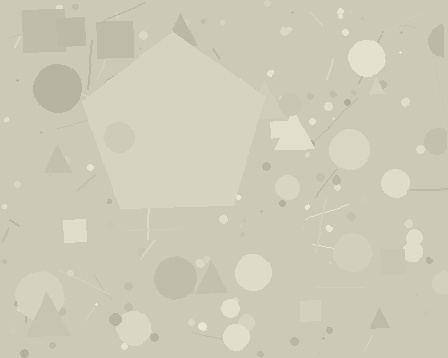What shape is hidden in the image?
A pentagon is hidden in the image.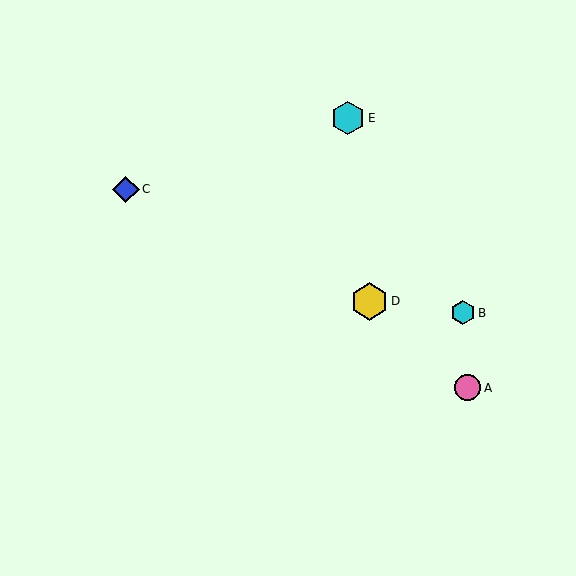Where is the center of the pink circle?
The center of the pink circle is at (468, 388).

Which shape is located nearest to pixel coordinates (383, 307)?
The yellow hexagon (labeled D) at (370, 301) is nearest to that location.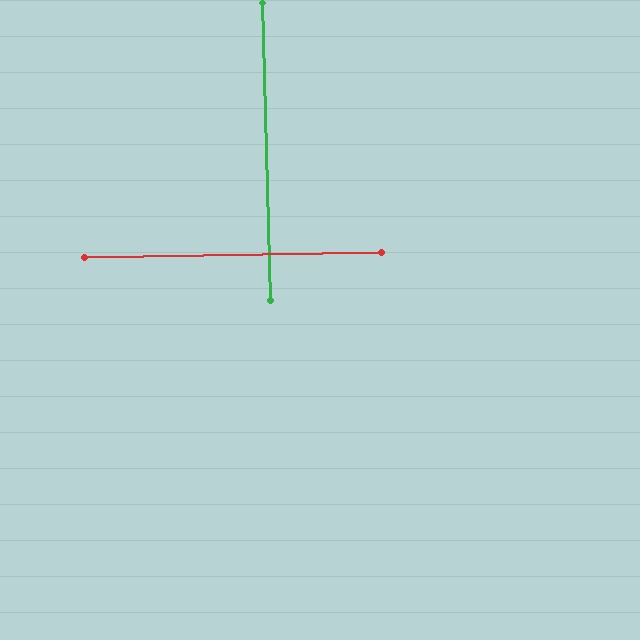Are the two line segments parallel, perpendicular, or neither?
Perpendicular — they meet at approximately 89°.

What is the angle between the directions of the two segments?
Approximately 89 degrees.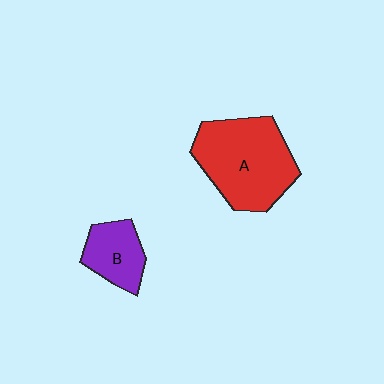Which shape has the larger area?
Shape A (red).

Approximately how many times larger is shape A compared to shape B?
Approximately 2.2 times.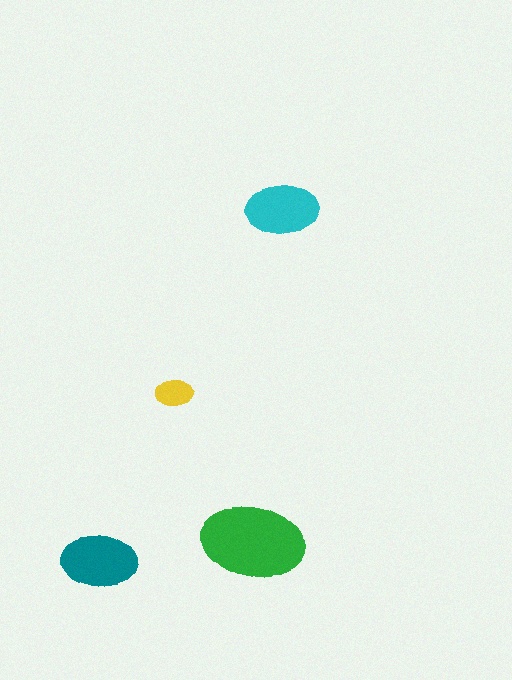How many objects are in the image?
There are 4 objects in the image.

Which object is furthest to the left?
The teal ellipse is leftmost.